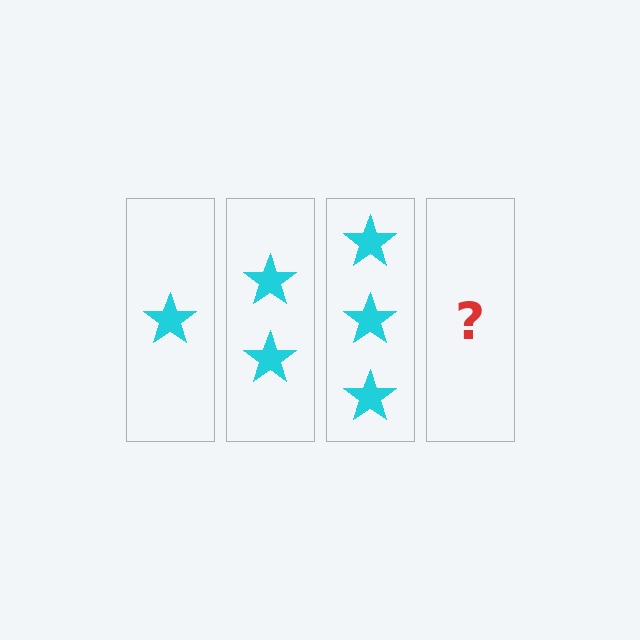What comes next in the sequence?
The next element should be 4 stars.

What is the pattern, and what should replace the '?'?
The pattern is that each step adds one more star. The '?' should be 4 stars.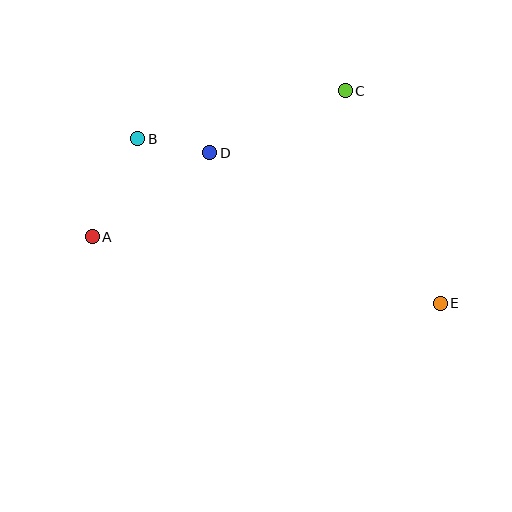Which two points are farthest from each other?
Points A and E are farthest from each other.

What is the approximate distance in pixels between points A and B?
The distance between A and B is approximately 108 pixels.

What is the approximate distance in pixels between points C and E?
The distance between C and E is approximately 233 pixels.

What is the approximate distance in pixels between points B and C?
The distance between B and C is approximately 213 pixels.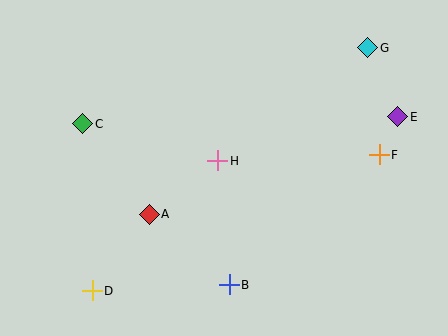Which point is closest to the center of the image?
Point H at (218, 161) is closest to the center.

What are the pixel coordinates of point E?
Point E is at (398, 117).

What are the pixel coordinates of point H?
Point H is at (218, 161).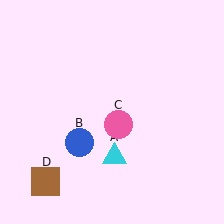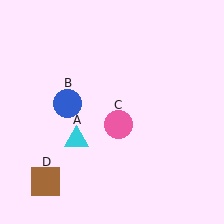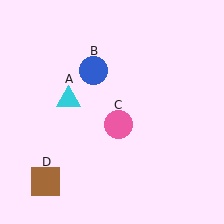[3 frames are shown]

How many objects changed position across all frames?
2 objects changed position: cyan triangle (object A), blue circle (object B).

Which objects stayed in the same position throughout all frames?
Pink circle (object C) and brown square (object D) remained stationary.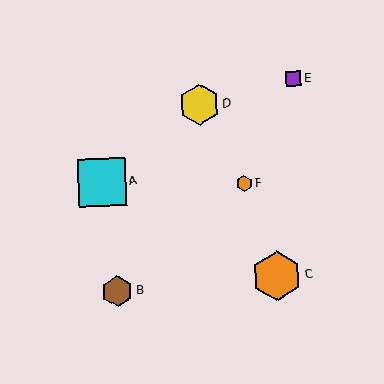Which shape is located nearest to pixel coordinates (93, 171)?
The cyan square (labeled A) at (102, 182) is nearest to that location.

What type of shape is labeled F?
Shape F is an orange hexagon.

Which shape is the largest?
The orange hexagon (labeled C) is the largest.